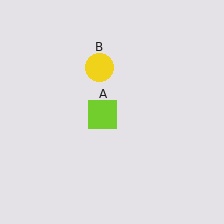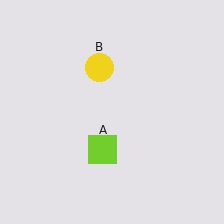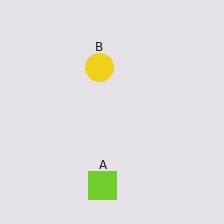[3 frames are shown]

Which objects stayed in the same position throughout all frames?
Yellow circle (object B) remained stationary.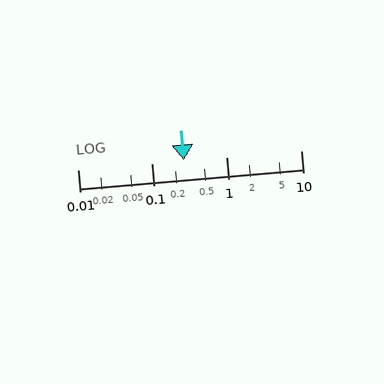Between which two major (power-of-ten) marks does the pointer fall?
The pointer is between 0.1 and 1.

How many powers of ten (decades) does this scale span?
The scale spans 3 decades, from 0.01 to 10.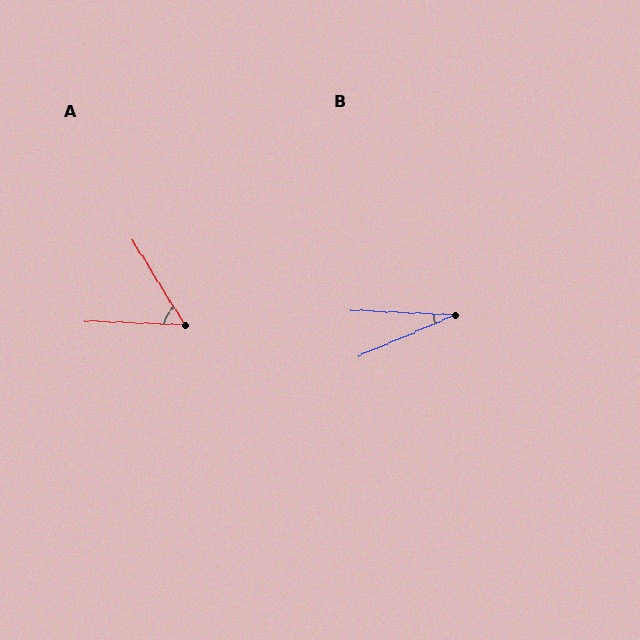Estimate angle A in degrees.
Approximately 57 degrees.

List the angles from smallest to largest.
B (26°), A (57°).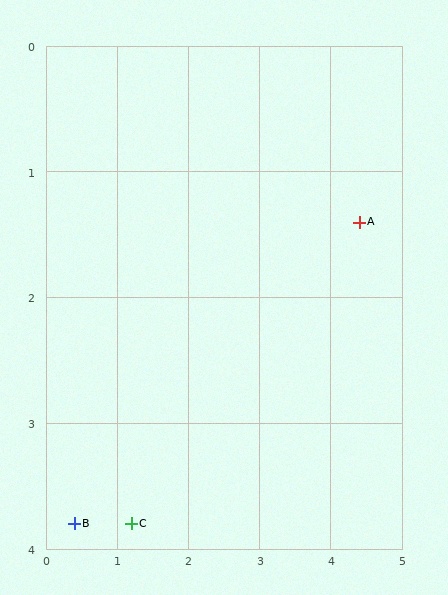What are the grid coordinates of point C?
Point C is at approximately (1.2, 3.8).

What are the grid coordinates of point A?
Point A is at approximately (4.4, 1.4).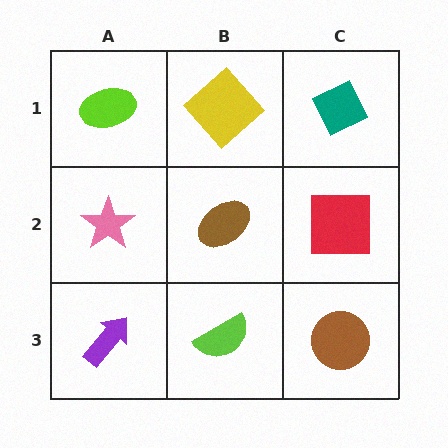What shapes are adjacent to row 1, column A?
A pink star (row 2, column A), a yellow diamond (row 1, column B).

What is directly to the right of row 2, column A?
A brown ellipse.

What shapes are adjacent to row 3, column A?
A pink star (row 2, column A), a lime semicircle (row 3, column B).